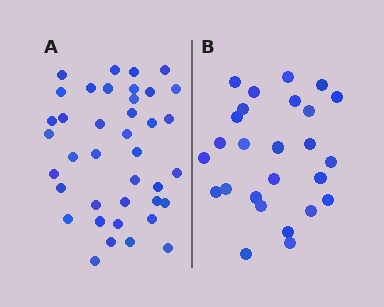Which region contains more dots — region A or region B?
Region A (the left region) has more dots.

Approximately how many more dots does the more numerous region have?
Region A has approximately 15 more dots than region B.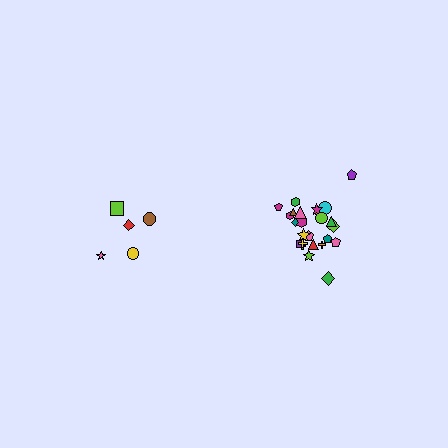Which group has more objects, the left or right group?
The right group.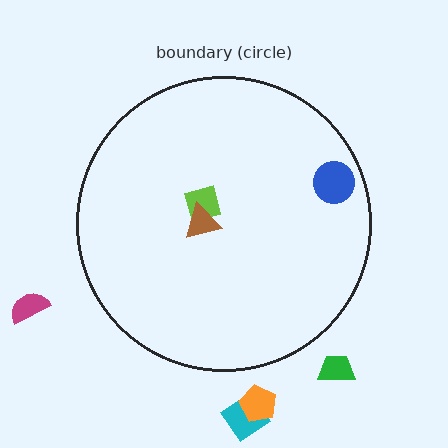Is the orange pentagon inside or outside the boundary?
Outside.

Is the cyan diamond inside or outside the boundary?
Outside.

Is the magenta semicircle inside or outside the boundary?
Outside.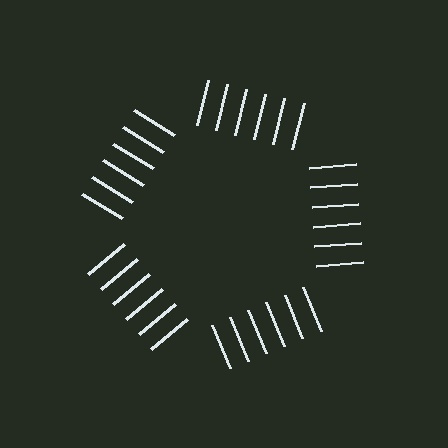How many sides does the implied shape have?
5 sides — the line-ends trace a pentagon.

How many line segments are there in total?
30 — 6 along each of the 5 edges.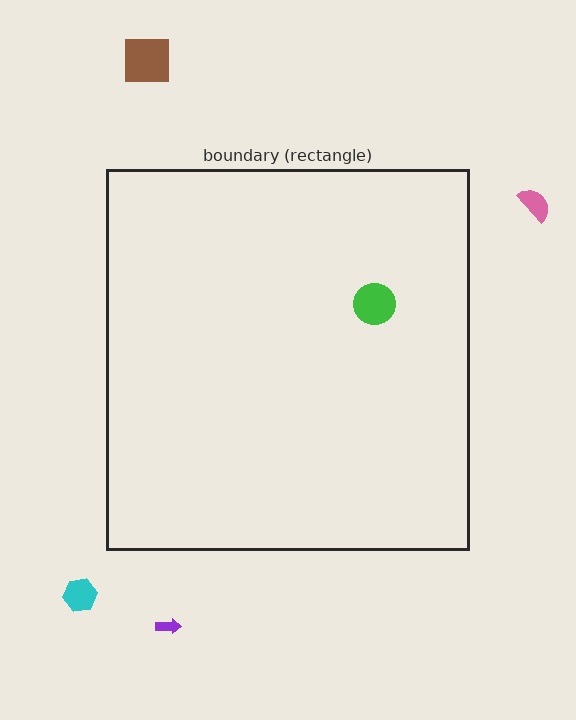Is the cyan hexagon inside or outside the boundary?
Outside.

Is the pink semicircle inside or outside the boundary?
Outside.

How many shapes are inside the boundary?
1 inside, 4 outside.